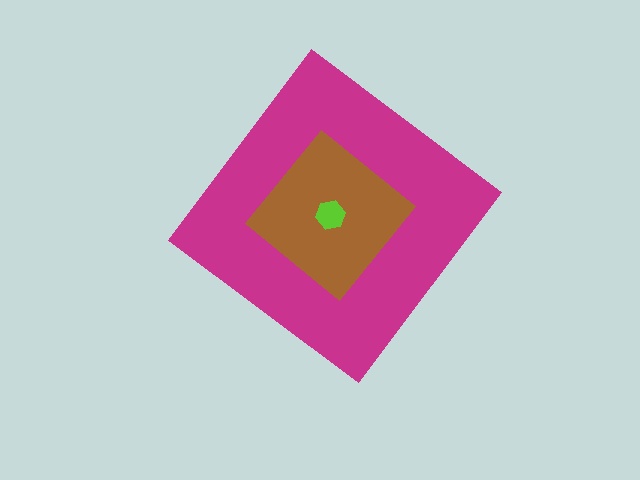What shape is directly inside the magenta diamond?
The brown diamond.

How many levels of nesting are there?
3.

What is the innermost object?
The lime hexagon.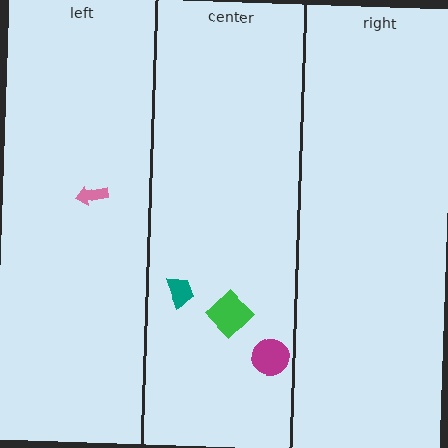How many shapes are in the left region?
1.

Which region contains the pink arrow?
The left region.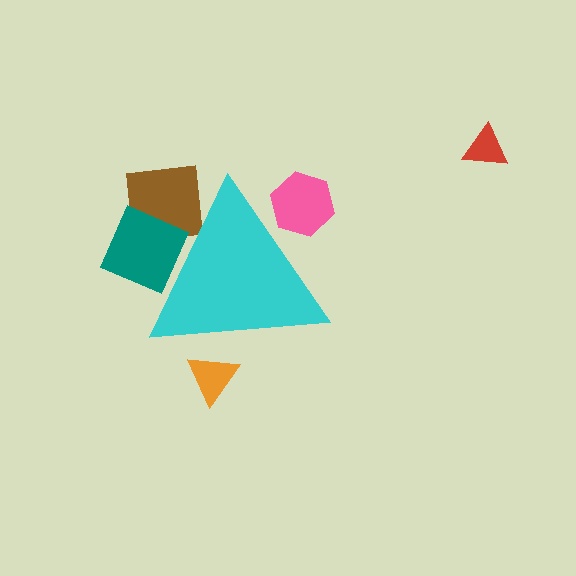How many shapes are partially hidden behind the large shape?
4 shapes are partially hidden.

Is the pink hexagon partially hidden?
Yes, the pink hexagon is partially hidden behind the cyan triangle.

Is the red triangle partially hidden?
No, the red triangle is fully visible.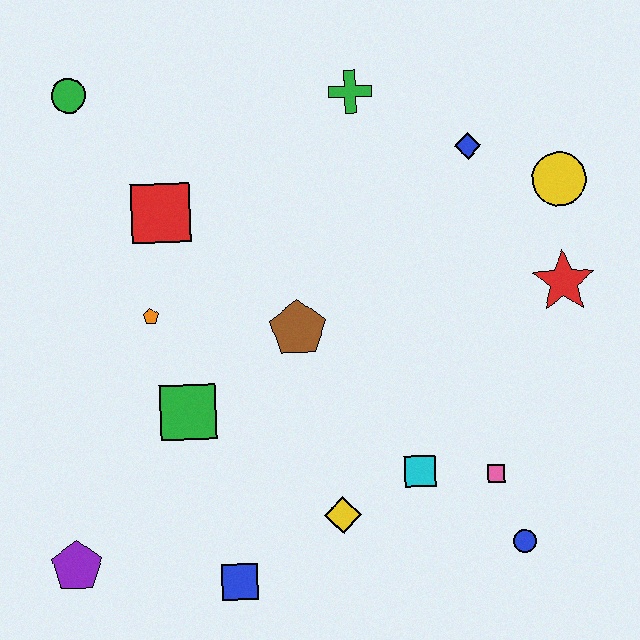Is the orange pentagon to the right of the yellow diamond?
No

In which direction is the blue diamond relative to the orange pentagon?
The blue diamond is to the right of the orange pentagon.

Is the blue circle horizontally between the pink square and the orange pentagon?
No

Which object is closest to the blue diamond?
The yellow circle is closest to the blue diamond.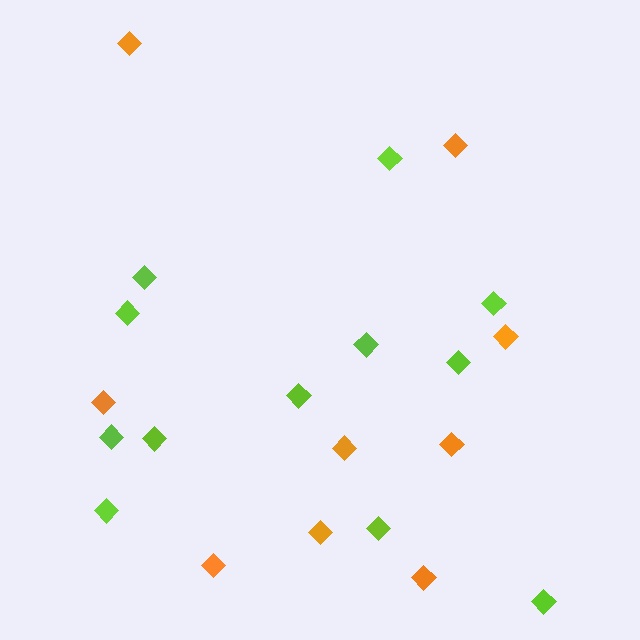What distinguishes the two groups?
There are 2 groups: one group of lime diamonds (12) and one group of orange diamonds (9).